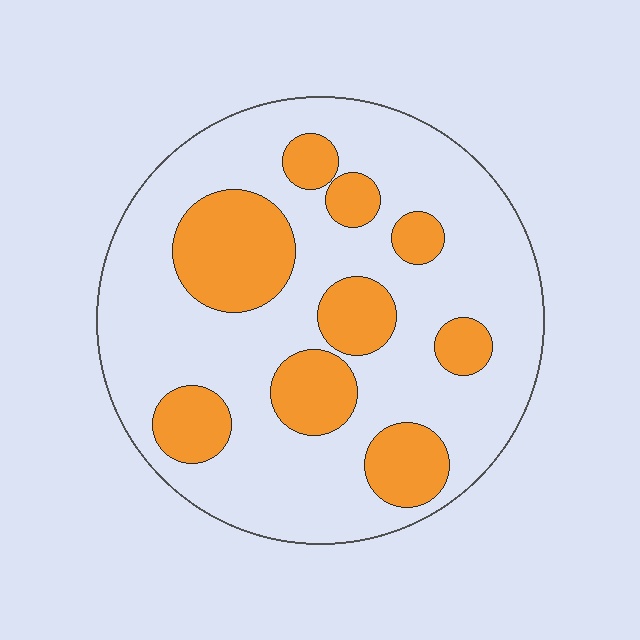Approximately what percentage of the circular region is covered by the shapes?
Approximately 30%.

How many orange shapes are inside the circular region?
9.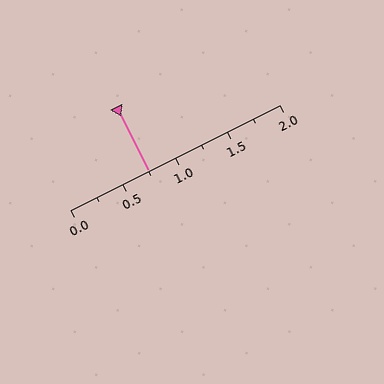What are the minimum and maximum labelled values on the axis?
The axis runs from 0.0 to 2.0.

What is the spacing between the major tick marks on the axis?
The major ticks are spaced 0.5 apart.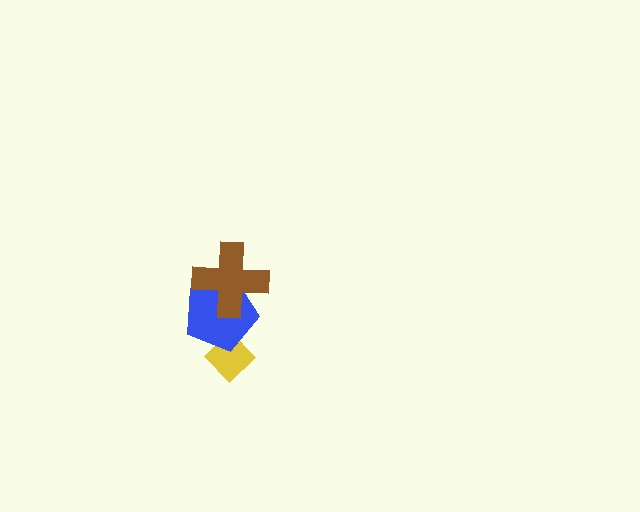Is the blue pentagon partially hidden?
Yes, it is partially covered by another shape.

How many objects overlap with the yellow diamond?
1 object overlaps with the yellow diamond.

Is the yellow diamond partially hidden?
Yes, it is partially covered by another shape.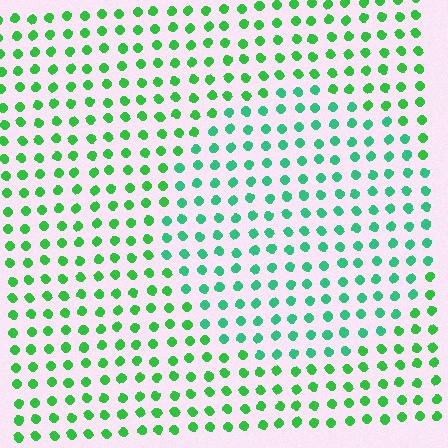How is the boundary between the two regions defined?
The boundary is defined purely by a slight shift in hue (about 27 degrees). Spacing, size, and orientation are identical on both sides.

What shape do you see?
I see a circle.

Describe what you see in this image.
The image is filled with small green elements in a uniform arrangement. A circle-shaped region is visible where the elements are tinted to a slightly different hue, forming a subtle color boundary.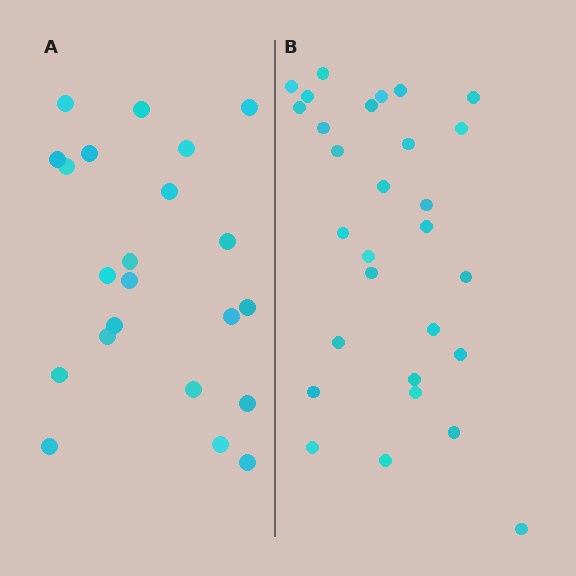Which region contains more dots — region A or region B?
Region B (the right region) has more dots.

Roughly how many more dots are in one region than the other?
Region B has roughly 8 or so more dots than region A.